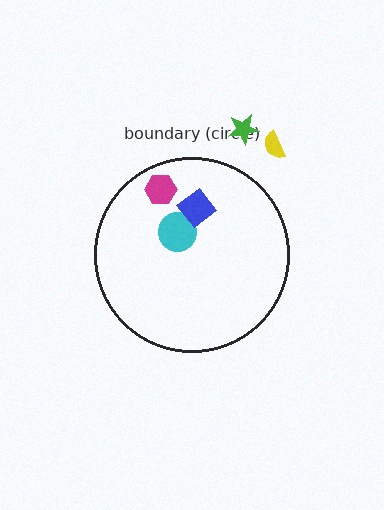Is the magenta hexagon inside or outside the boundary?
Inside.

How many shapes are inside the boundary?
3 inside, 2 outside.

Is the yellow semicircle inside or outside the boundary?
Outside.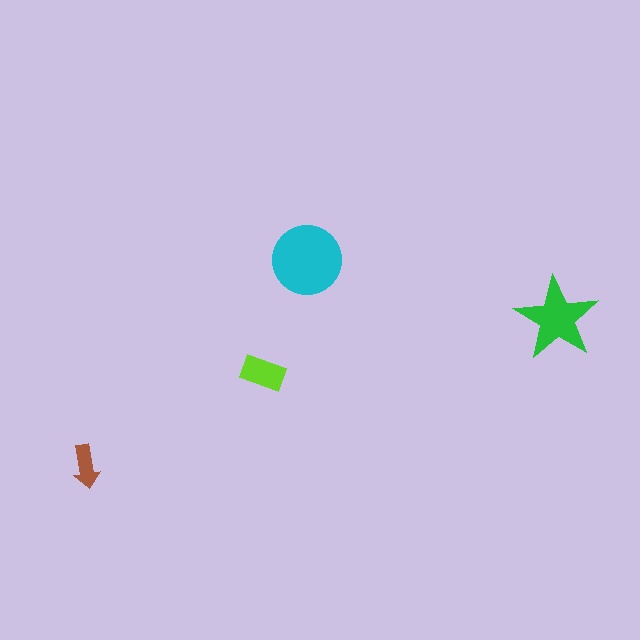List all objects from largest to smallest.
The cyan circle, the green star, the lime rectangle, the brown arrow.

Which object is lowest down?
The brown arrow is bottommost.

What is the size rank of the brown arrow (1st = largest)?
4th.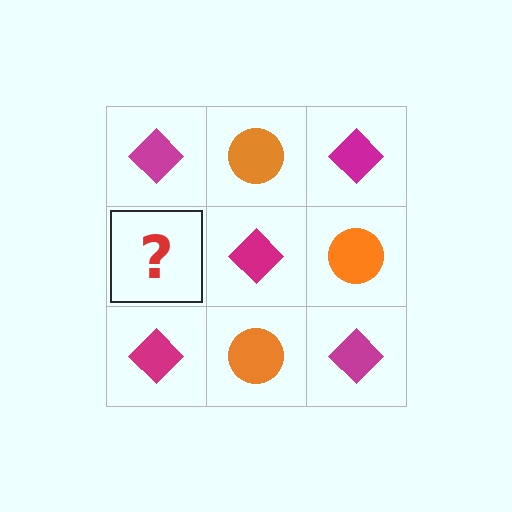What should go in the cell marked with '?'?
The missing cell should contain an orange circle.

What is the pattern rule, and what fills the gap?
The rule is that it alternates magenta diamond and orange circle in a checkerboard pattern. The gap should be filled with an orange circle.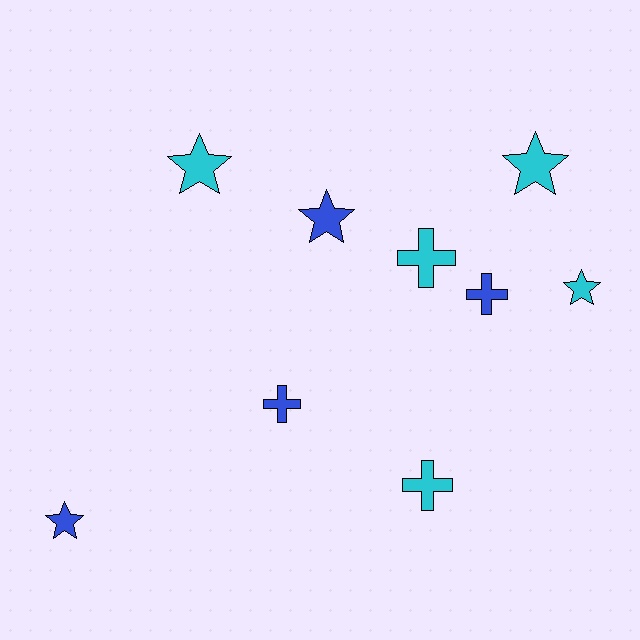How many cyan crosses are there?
There are 2 cyan crosses.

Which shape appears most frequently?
Star, with 5 objects.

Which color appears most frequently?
Cyan, with 5 objects.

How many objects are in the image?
There are 9 objects.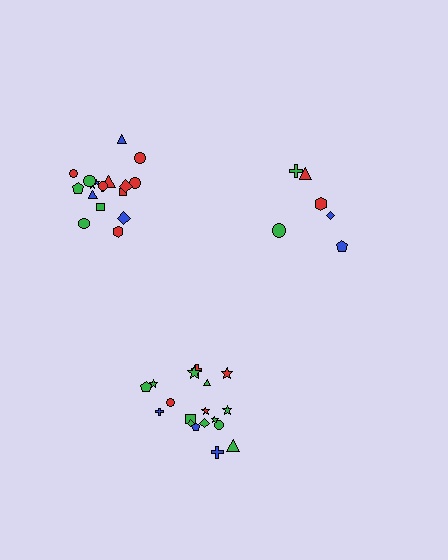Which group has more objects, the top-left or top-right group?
The top-left group.